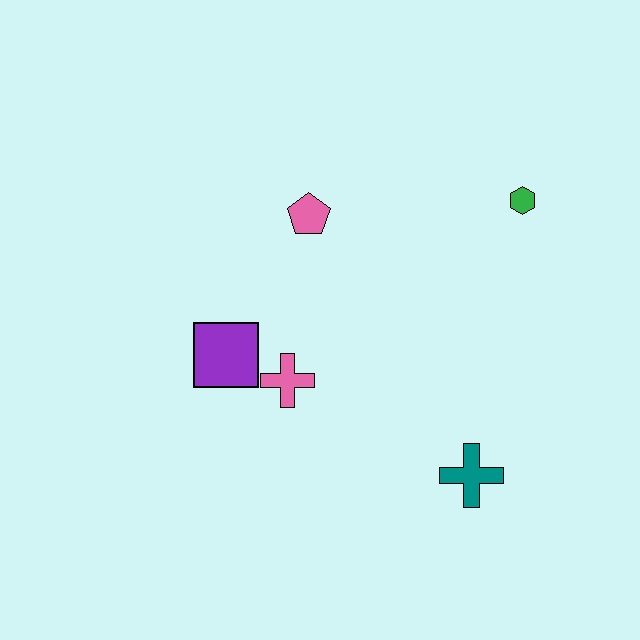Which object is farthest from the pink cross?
The green hexagon is farthest from the pink cross.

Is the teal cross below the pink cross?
Yes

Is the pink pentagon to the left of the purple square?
No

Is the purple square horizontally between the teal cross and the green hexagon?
No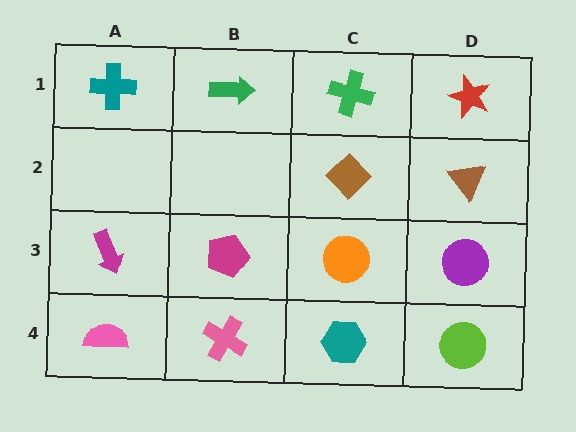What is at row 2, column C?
A brown diamond.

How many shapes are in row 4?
4 shapes.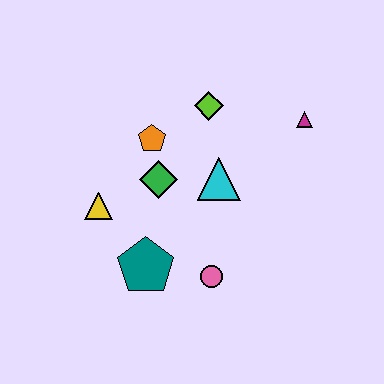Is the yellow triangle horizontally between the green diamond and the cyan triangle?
No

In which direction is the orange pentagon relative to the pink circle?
The orange pentagon is above the pink circle.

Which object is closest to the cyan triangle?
The green diamond is closest to the cyan triangle.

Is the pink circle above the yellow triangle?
No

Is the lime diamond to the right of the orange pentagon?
Yes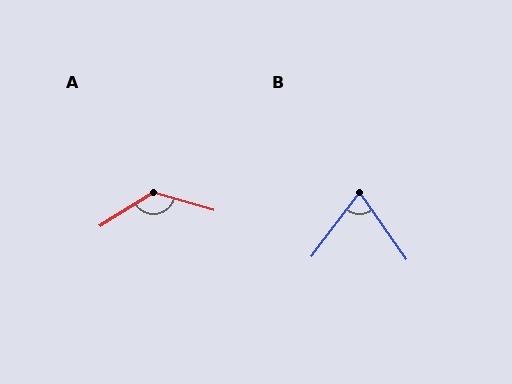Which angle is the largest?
A, at approximately 132 degrees.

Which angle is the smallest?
B, at approximately 72 degrees.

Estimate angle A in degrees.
Approximately 132 degrees.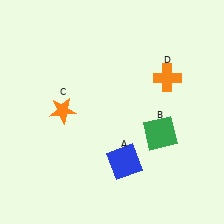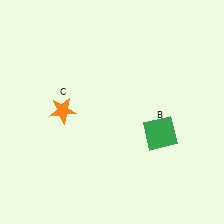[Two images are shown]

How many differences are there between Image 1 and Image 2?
There are 2 differences between the two images.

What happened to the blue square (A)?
The blue square (A) was removed in Image 2. It was in the bottom-right area of Image 1.